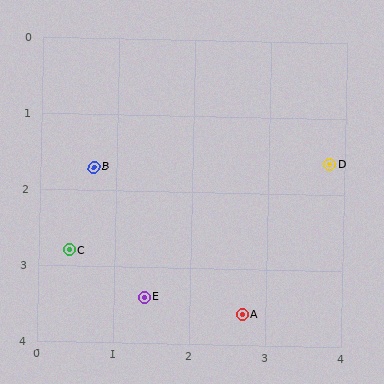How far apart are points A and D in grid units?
Points A and D are about 2.3 grid units apart.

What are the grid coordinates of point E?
Point E is at approximately (1.4, 3.4).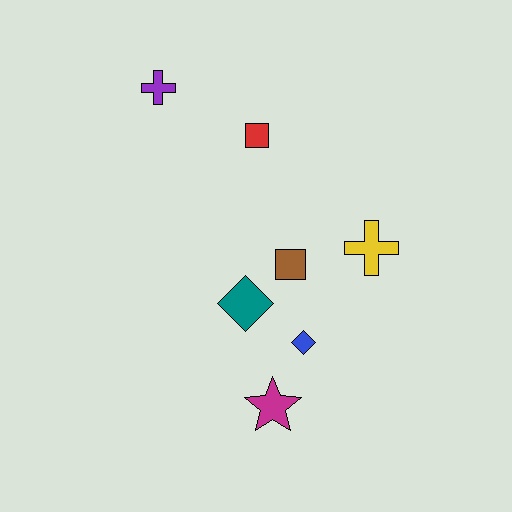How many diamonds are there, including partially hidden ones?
There are 2 diamonds.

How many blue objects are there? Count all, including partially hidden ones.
There is 1 blue object.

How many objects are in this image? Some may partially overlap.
There are 7 objects.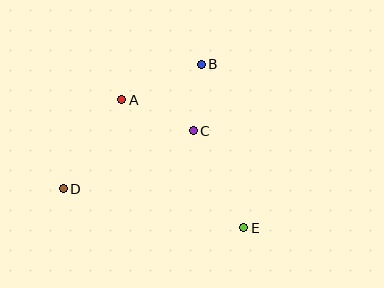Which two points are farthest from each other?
Points B and D are farthest from each other.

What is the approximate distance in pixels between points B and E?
The distance between B and E is approximately 169 pixels.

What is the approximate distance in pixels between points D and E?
The distance between D and E is approximately 185 pixels.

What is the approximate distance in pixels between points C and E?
The distance between C and E is approximately 110 pixels.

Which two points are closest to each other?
Points B and C are closest to each other.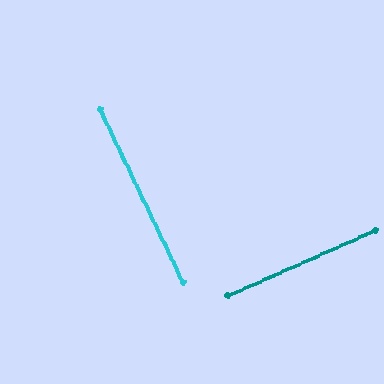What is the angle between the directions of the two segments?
Approximately 89 degrees.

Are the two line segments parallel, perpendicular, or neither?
Perpendicular — they meet at approximately 89°.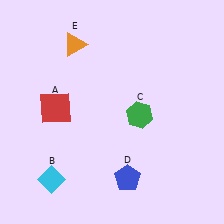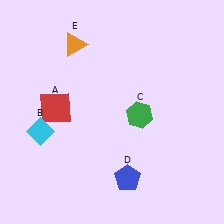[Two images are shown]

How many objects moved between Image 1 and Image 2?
1 object moved between the two images.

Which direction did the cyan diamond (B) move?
The cyan diamond (B) moved up.